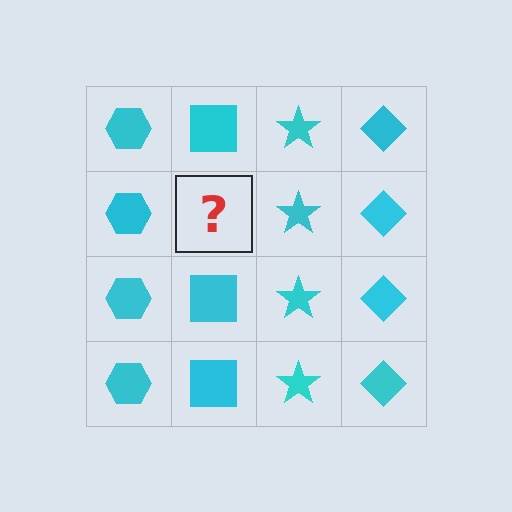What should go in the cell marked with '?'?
The missing cell should contain a cyan square.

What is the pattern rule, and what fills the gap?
The rule is that each column has a consistent shape. The gap should be filled with a cyan square.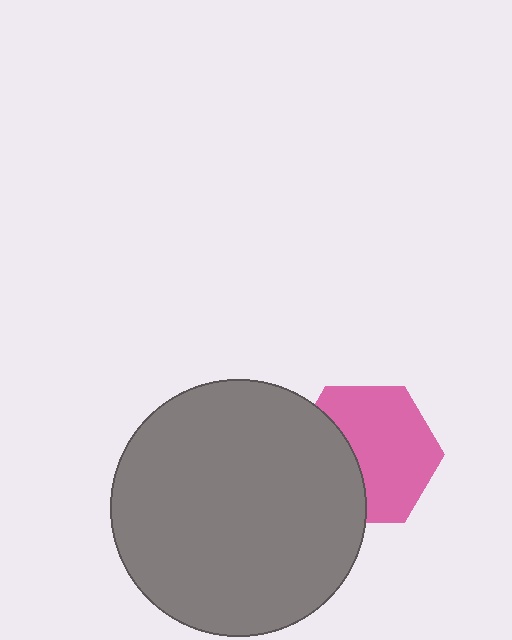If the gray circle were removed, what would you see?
You would see the complete pink hexagon.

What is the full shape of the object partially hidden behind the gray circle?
The partially hidden object is a pink hexagon.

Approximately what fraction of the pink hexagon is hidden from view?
Roughly 36% of the pink hexagon is hidden behind the gray circle.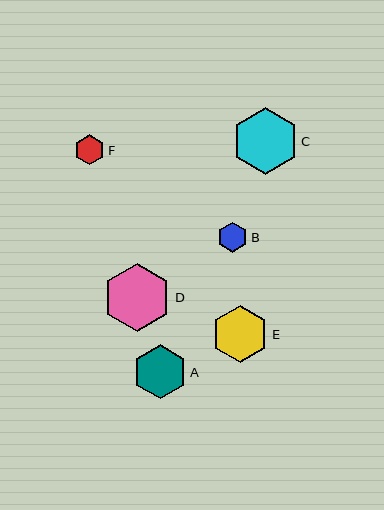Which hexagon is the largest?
Hexagon D is the largest with a size of approximately 69 pixels.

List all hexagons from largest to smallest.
From largest to smallest: D, C, E, A, F, B.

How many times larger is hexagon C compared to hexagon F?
Hexagon C is approximately 2.2 times the size of hexagon F.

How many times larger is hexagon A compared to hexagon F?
Hexagon A is approximately 1.8 times the size of hexagon F.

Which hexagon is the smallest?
Hexagon B is the smallest with a size of approximately 30 pixels.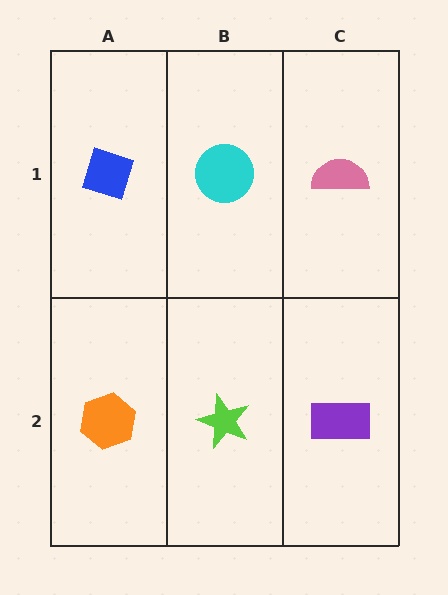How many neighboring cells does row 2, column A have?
2.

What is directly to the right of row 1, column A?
A cyan circle.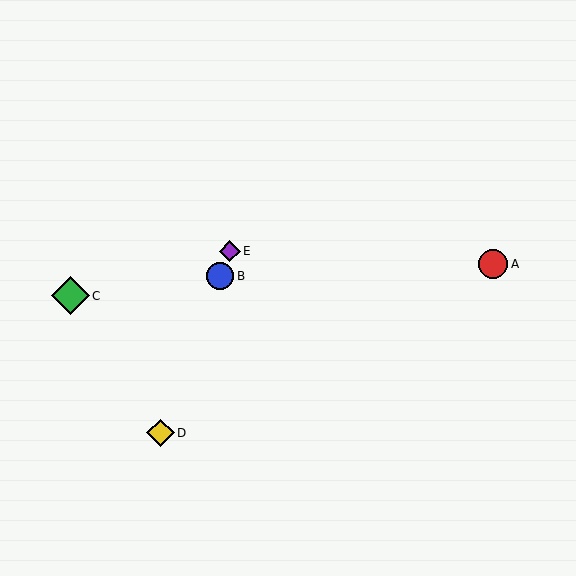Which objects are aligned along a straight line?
Objects B, D, E are aligned along a straight line.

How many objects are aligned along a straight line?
3 objects (B, D, E) are aligned along a straight line.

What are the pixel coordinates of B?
Object B is at (220, 276).